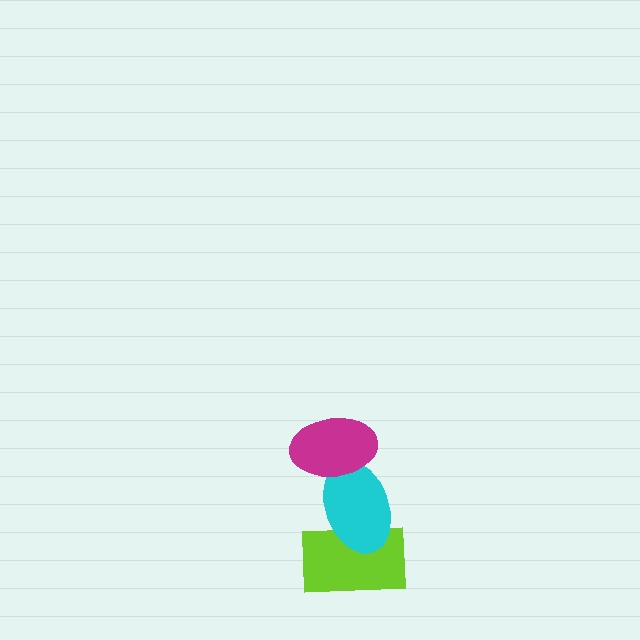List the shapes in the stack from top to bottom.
From top to bottom: the magenta ellipse, the cyan ellipse, the lime rectangle.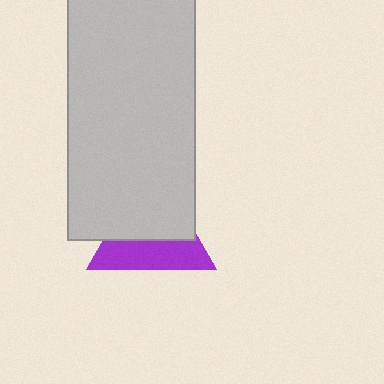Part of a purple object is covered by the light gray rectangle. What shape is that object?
It is a triangle.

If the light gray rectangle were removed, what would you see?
You would see the complete purple triangle.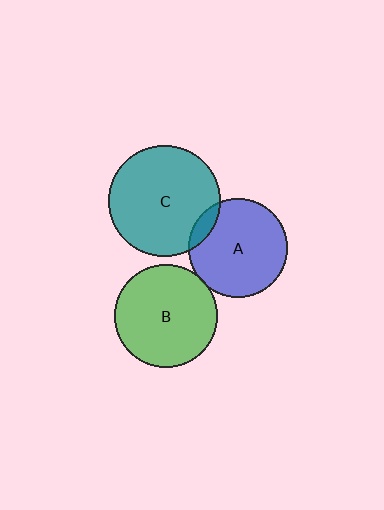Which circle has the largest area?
Circle C (teal).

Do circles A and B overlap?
Yes.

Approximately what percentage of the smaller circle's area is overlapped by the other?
Approximately 5%.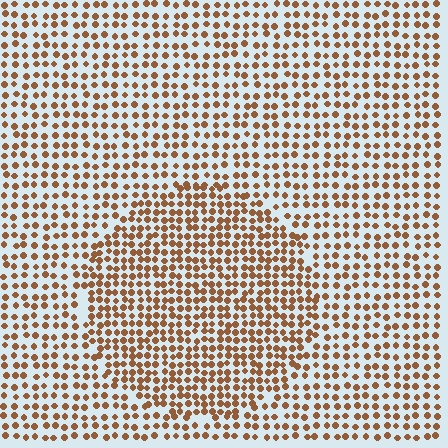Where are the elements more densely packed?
The elements are more densely packed inside the circle boundary.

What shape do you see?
I see a circle.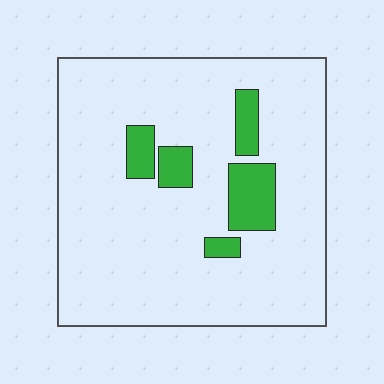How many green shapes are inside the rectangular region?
5.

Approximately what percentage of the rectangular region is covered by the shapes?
Approximately 10%.